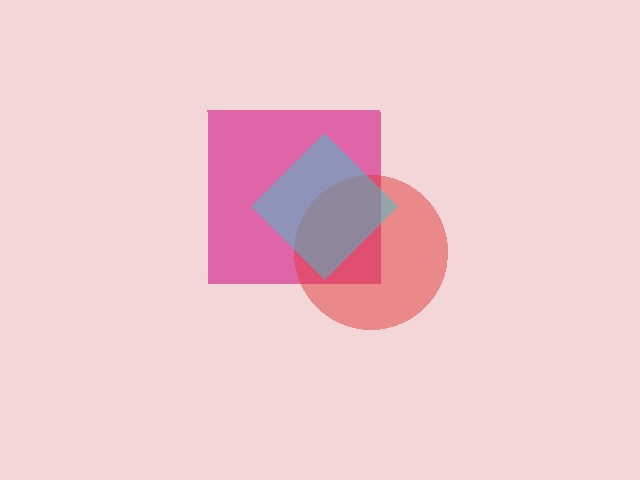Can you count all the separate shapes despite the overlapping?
Yes, there are 3 separate shapes.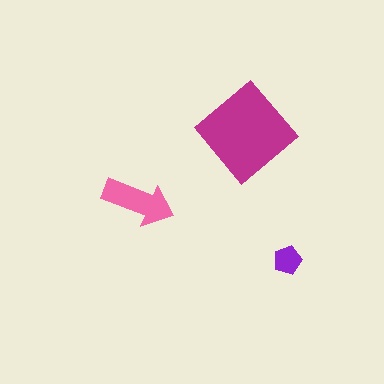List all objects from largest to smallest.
The magenta diamond, the pink arrow, the purple pentagon.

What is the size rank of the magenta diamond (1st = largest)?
1st.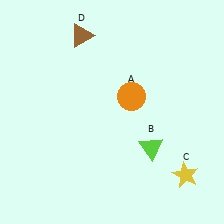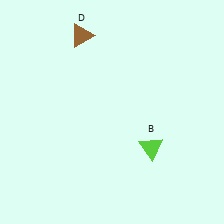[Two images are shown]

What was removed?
The yellow star (C), the orange circle (A) were removed in Image 2.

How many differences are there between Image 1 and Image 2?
There are 2 differences between the two images.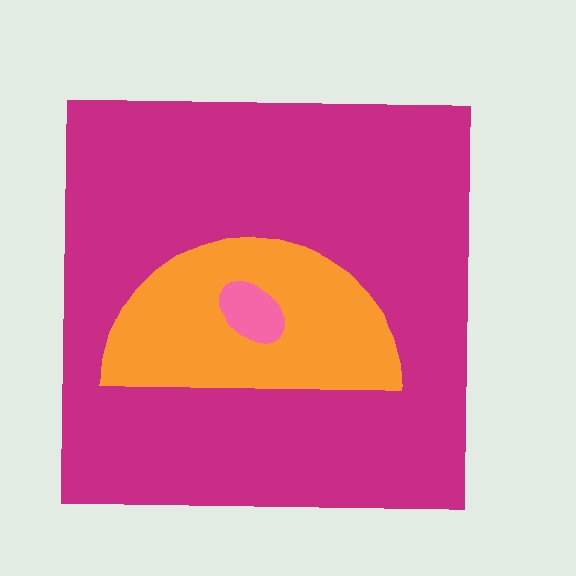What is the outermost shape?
The magenta square.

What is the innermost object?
The pink ellipse.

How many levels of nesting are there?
3.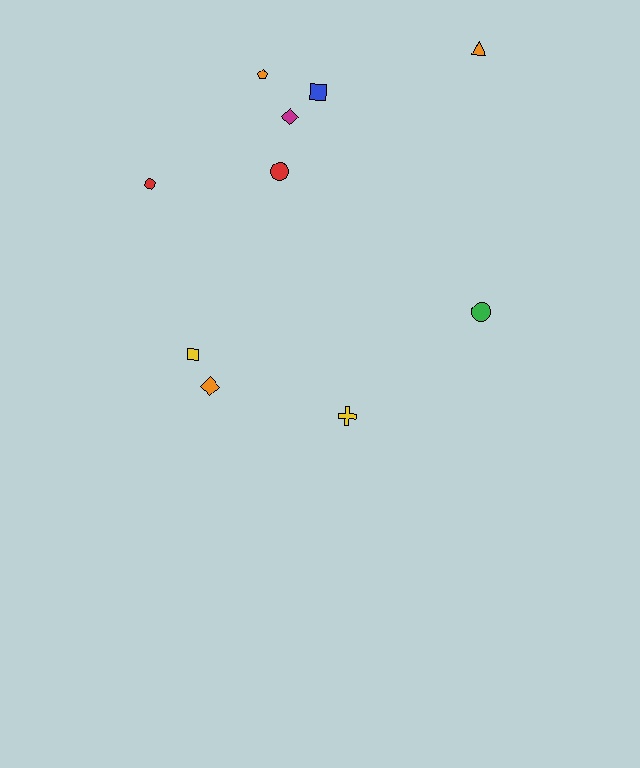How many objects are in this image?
There are 10 objects.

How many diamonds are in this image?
There are 2 diamonds.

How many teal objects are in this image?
There are no teal objects.